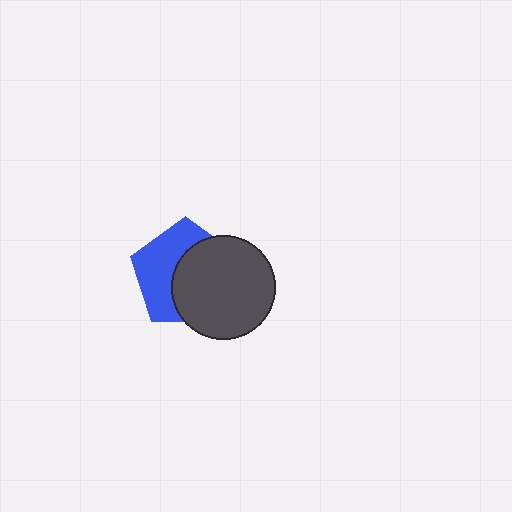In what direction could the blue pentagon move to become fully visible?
The blue pentagon could move left. That would shift it out from behind the dark gray circle entirely.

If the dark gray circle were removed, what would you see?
You would see the complete blue pentagon.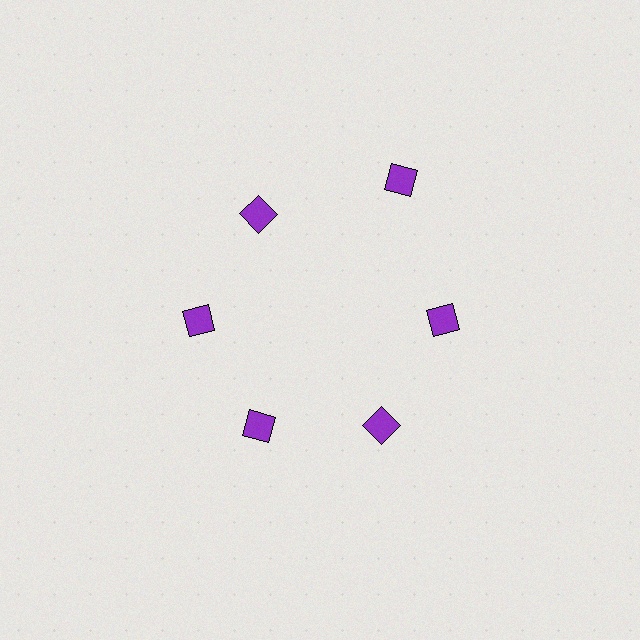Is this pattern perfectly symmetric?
No. The 6 purple diamonds are arranged in a ring, but one element near the 1 o'clock position is pushed outward from the center, breaking the 6-fold rotational symmetry.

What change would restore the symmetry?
The symmetry would be restored by moving it inward, back onto the ring so that all 6 diamonds sit at equal angles and equal distance from the center.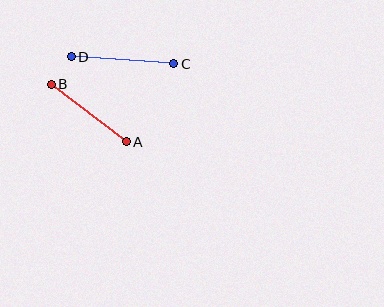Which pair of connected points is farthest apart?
Points C and D are farthest apart.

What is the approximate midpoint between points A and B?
The midpoint is at approximately (89, 113) pixels.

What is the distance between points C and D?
The distance is approximately 103 pixels.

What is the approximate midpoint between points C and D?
The midpoint is at approximately (123, 60) pixels.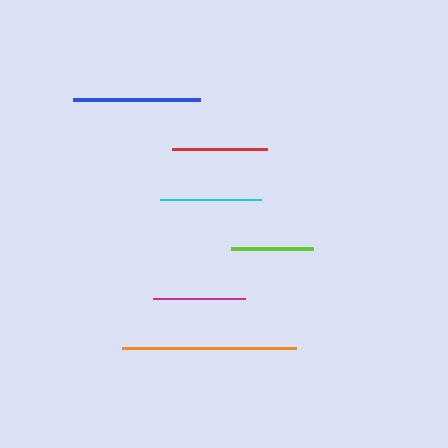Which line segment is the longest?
The orange line is the longest at approximately 173 pixels.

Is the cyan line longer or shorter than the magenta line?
The cyan line is longer than the magenta line.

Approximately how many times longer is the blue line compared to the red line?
The blue line is approximately 1.3 times the length of the red line.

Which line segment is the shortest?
The lime line is the shortest at approximately 82 pixels.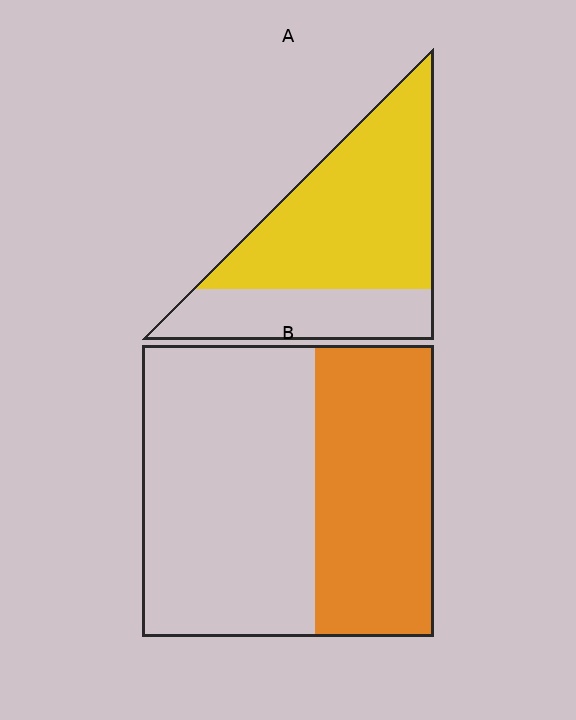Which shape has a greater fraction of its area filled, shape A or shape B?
Shape A.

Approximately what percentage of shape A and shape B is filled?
A is approximately 70% and B is approximately 40%.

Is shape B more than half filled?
No.